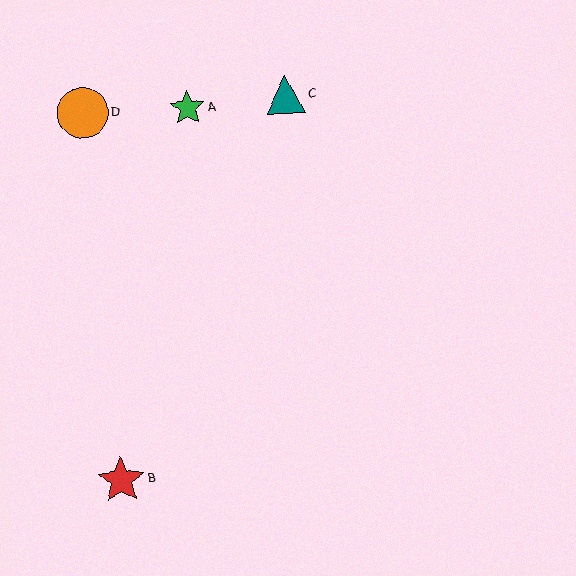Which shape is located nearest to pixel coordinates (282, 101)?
The teal triangle (labeled C) at (286, 95) is nearest to that location.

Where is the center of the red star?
The center of the red star is at (121, 480).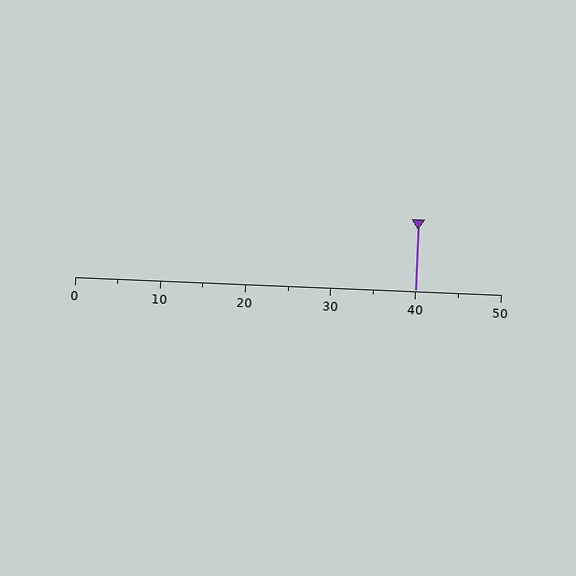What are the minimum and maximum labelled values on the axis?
The axis runs from 0 to 50.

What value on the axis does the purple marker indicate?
The marker indicates approximately 40.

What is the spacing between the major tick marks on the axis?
The major ticks are spaced 10 apart.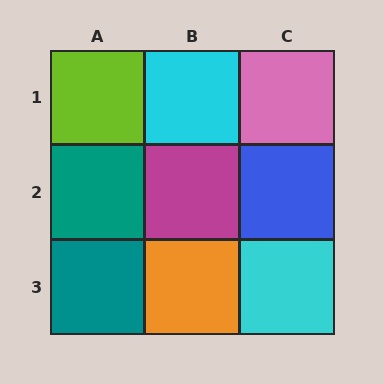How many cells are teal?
2 cells are teal.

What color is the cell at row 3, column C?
Cyan.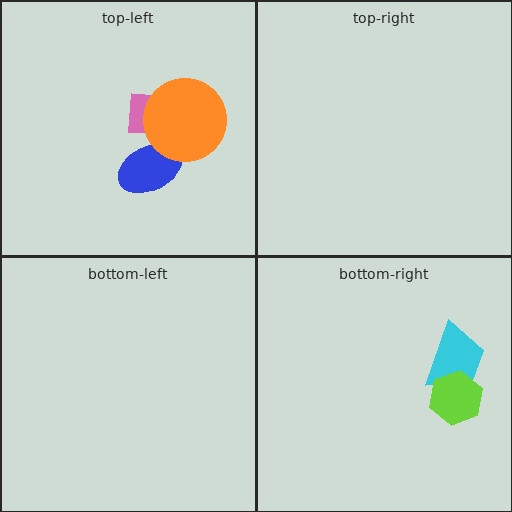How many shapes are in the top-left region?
3.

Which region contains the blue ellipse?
The top-left region.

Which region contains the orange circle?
The top-left region.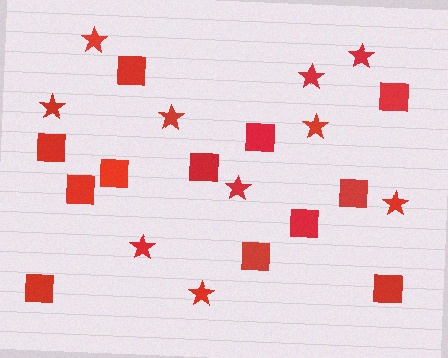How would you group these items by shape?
There are 2 groups: one group of squares (12) and one group of stars (10).